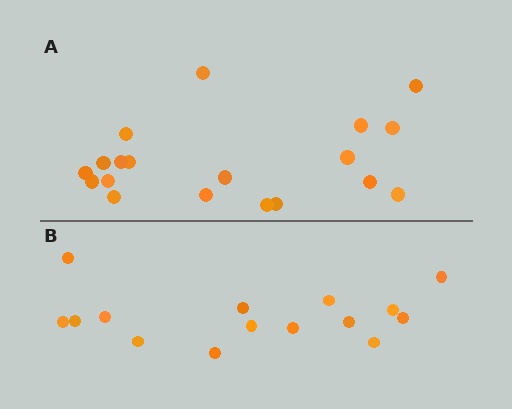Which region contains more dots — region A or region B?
Region A (the top region) has more dots.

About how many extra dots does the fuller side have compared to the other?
Region A has about 4 more dots than region B.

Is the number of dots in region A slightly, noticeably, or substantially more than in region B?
Region A has noticeably more, but not dramatically so. The ratio is roughly 1.3 to 1.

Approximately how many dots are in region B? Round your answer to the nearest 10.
About 20 dots. (The exact count is 15, which rounds to 20.)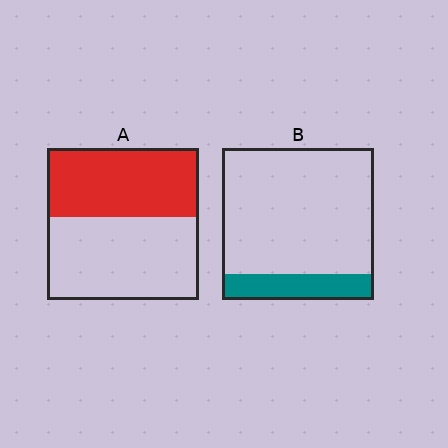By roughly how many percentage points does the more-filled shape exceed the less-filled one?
By roughly 30 percentage points (A over B).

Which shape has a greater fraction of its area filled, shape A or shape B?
Shape A.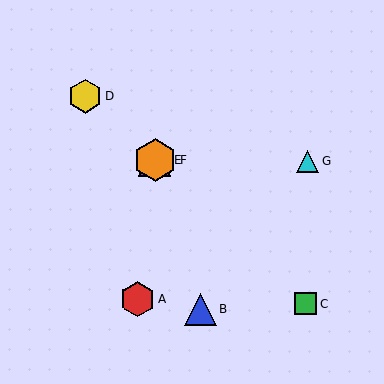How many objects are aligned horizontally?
3 objects (E, F, G) are aligned horizontally.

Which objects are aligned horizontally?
Objects E, F, G are aligned horizontally.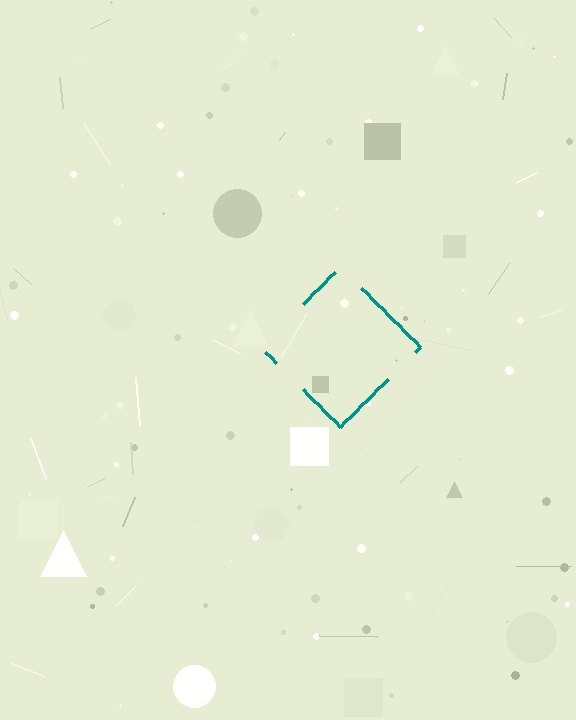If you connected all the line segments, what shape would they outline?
They would outline a diamond.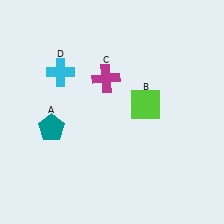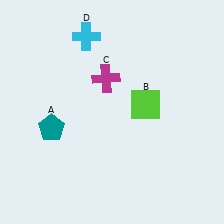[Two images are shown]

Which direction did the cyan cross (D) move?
The cyan cross (D) moved up.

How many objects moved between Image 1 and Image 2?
1 object moved between the two images.